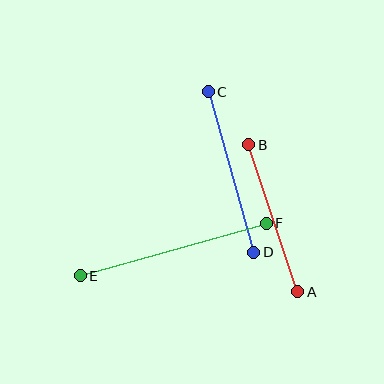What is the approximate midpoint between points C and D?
The midpoint is at approximately (231, 172) pixels.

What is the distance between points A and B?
The distance is approximately 155 pixels.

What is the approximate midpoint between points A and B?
The midpoint is at approximately (273, 218) pixels.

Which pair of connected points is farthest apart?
Points E and F are farthest apart.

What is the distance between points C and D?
The distance is approximately 167 pixels.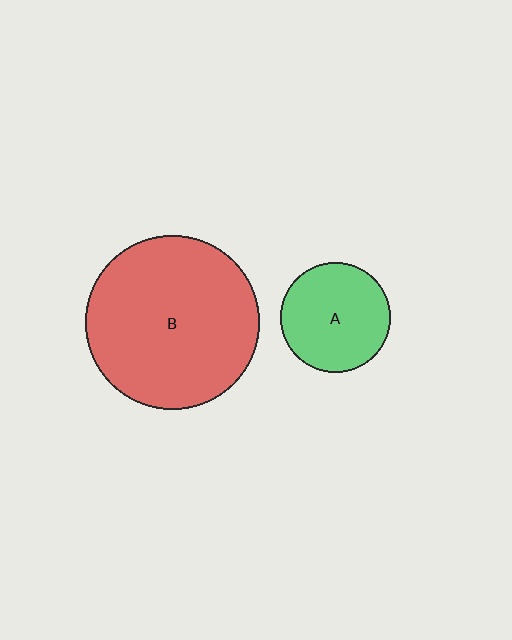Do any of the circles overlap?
No, none of the circles overlap.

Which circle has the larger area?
Circle B (red).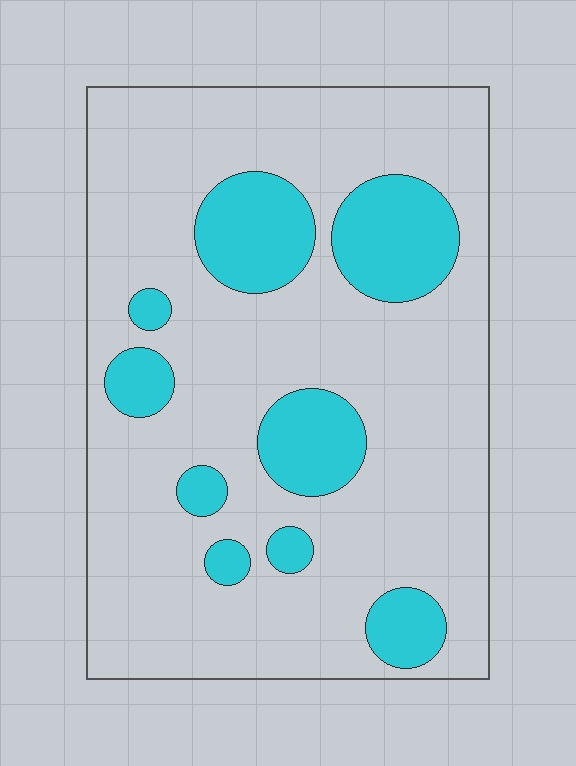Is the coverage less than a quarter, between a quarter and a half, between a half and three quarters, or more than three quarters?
Less than a quarter.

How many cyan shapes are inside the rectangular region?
9.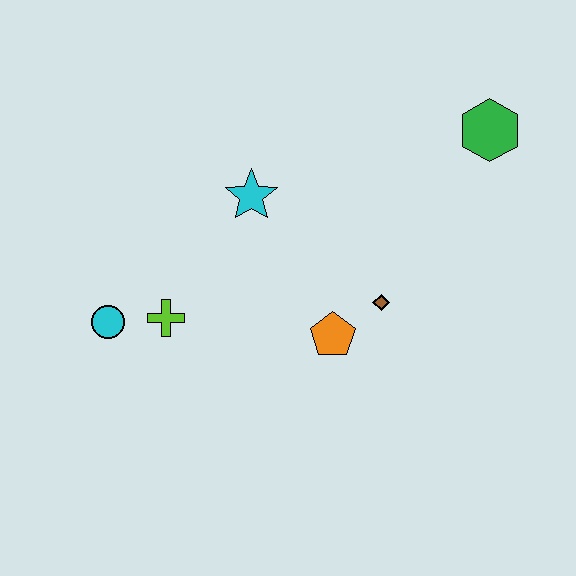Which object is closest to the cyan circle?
The lime cross is closest to the cyan circle.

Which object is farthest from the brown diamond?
The cyan circle is farthest from the brown diamond.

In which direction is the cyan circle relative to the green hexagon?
The cyan circle is to the left of the green hexagon.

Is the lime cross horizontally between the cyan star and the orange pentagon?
No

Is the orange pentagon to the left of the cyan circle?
No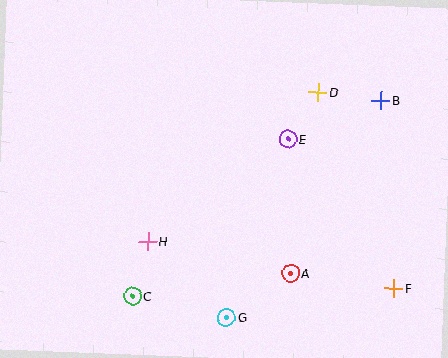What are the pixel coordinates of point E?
Point E is at (288, 139).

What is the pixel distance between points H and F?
The distance between H and F is 251 pixels.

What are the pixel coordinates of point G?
Point G is at (226, 317).